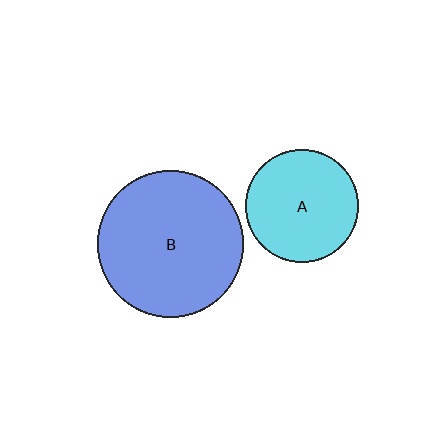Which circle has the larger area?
Circle B (blue).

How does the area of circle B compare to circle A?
Approximately 1.7 times.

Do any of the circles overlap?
No, none of the circles overlap.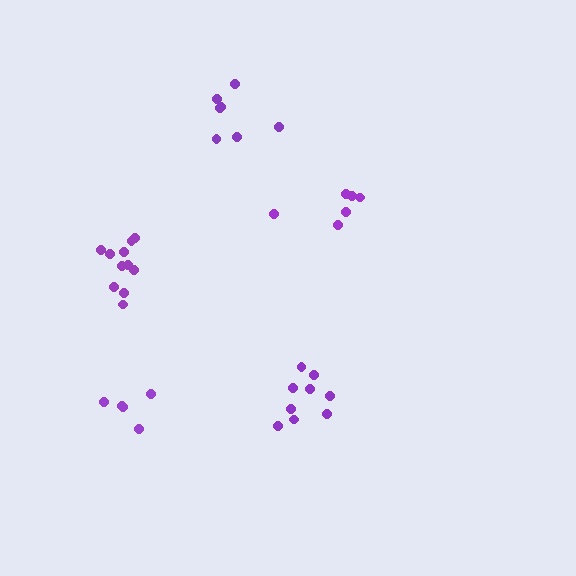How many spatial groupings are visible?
There are 5 spatial groupings.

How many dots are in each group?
Group 1: 9 dots, Group 2: 11 dots, Group 3: 7 dots, Group 4: 5 dots, Group 5: 6 dots (38 total).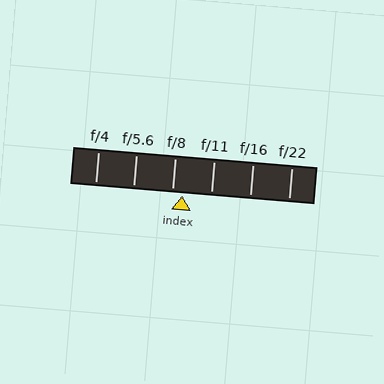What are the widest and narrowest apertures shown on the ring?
The widest aperture shown is f/4 and the narrowest is f/22.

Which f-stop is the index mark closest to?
The index mark is closest to f/8.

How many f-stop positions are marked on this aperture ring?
There are 6 f-stop positions marked.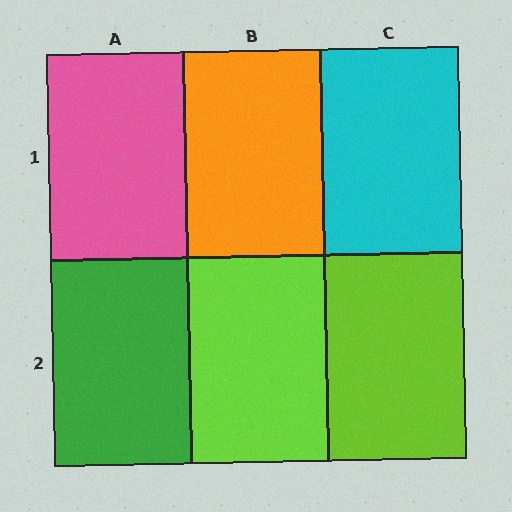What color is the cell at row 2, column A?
Green.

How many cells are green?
1 cell is green.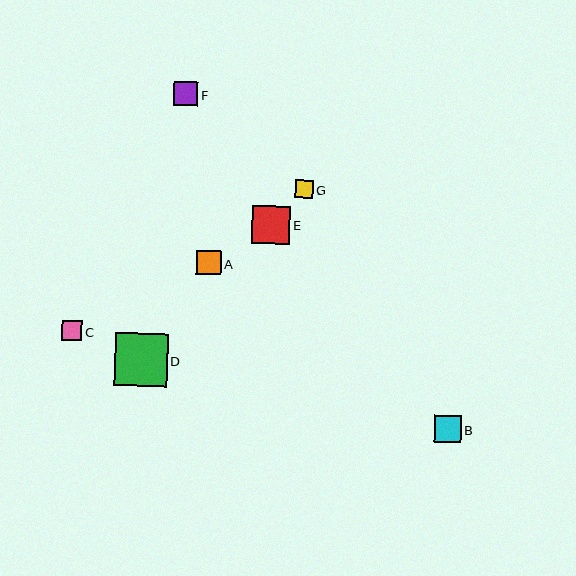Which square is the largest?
Square D is the largest with a size of approximately 53 pixels.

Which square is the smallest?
Square G is the smallest with a size of approximately 18 pixels.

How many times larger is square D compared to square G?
Square D is approximately 2.9 times the size of square G.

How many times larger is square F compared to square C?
Square F is approximately 1.2 times the size of square C.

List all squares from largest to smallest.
From largest to smallest: D, E, B, F, A, C, G.